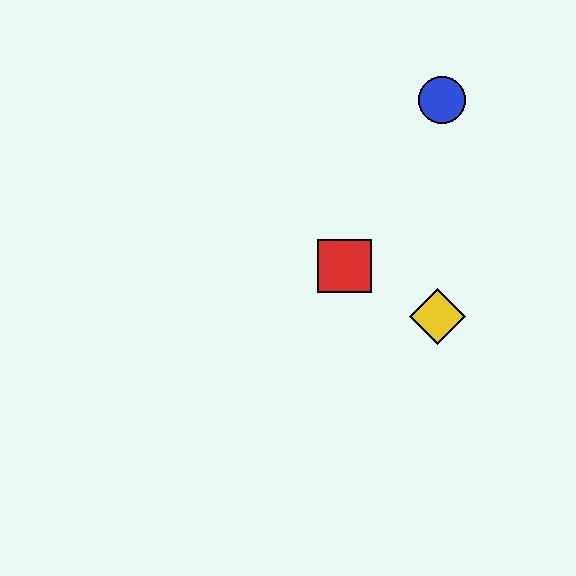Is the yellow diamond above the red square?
No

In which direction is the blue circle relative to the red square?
The blue circle is above the red square.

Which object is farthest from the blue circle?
The yellow diamond is farthest from the blue circle.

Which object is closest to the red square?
The yellow diamond is closest to the red square.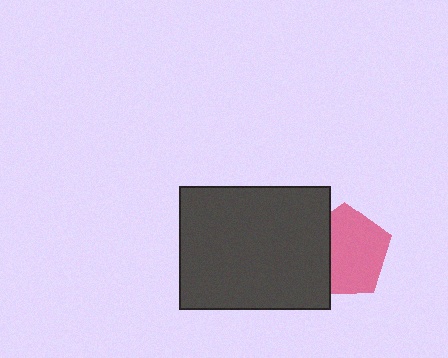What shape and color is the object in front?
The object in front is a dark gray rectangle.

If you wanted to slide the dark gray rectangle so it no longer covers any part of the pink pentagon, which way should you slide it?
Slide it left — that is the most direct way to separate the two shapes.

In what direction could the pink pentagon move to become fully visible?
The pink pentagon could move right. That would shift it out from behind the dark gray rectangle entirely.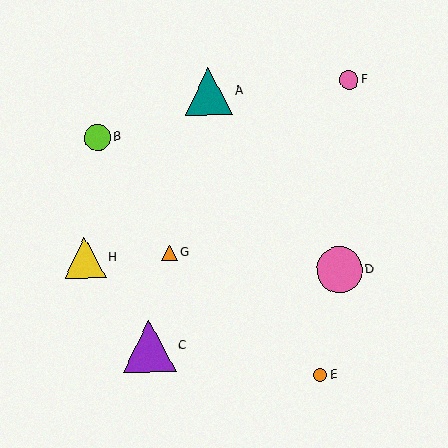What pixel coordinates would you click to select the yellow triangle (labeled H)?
Click at (85, 257) to select the yellow triangle H.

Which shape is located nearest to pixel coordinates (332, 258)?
The pink circle (labeled D) at (339, 270) is nearest to that location.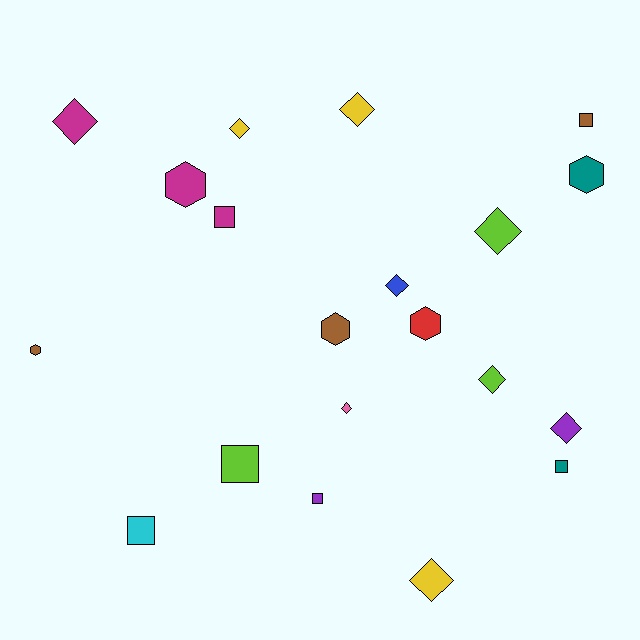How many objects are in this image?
There are 20 objects.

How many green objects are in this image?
There are no green objects.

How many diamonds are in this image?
There are 9 diamonds.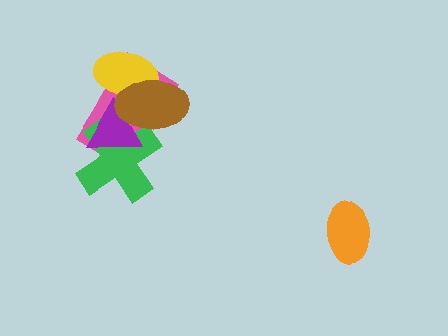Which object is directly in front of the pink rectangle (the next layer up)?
The yellow ellipse is directly in front of the pink rectangle.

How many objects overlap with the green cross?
3 objects overlap with the green cross.